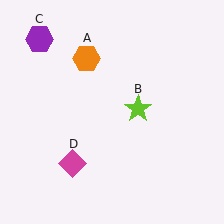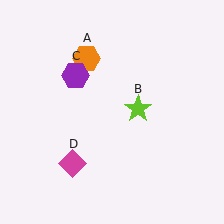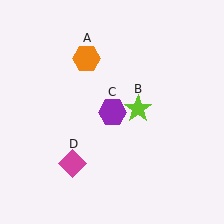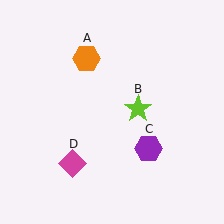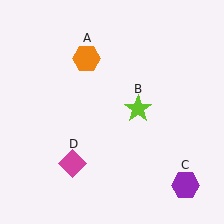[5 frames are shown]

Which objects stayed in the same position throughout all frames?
Orange hexagon (object A) and lime star (object B) and magenta diamond (object D) remained stationary.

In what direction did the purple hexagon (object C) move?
The purple hexagon (object C) moved down and to the right.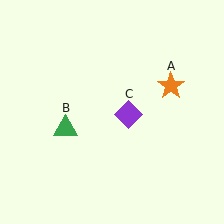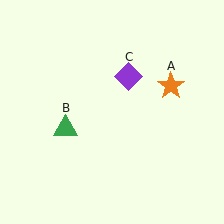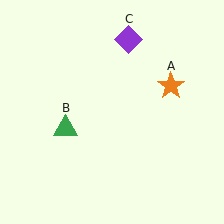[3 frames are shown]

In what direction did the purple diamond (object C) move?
The purple diamond (object C) moved up.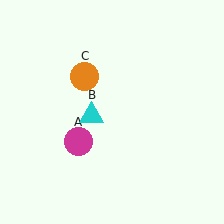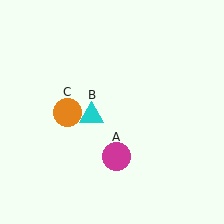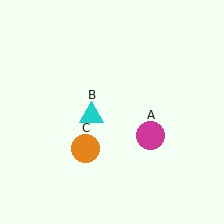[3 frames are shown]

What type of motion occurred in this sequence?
The magenta circle (object A), orange circle (object C) rotated counterclockwise around the center of the scene.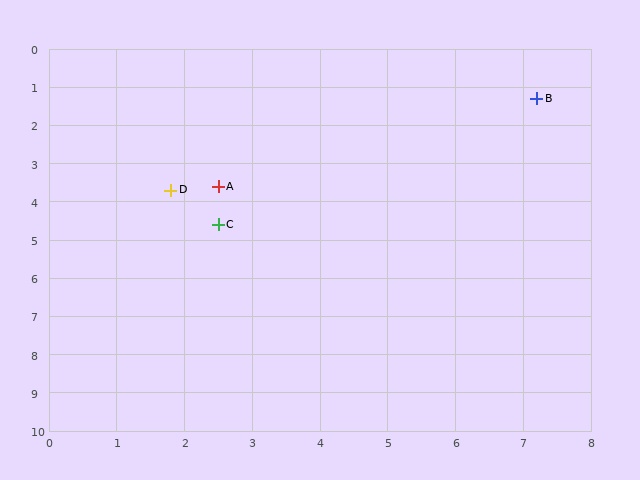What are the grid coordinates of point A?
Point A is at approximately (2.5, 3.6).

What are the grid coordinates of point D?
Point D is at approximately (1.8, 3.7).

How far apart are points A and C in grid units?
Points A and C are about 1.0 grid units apart.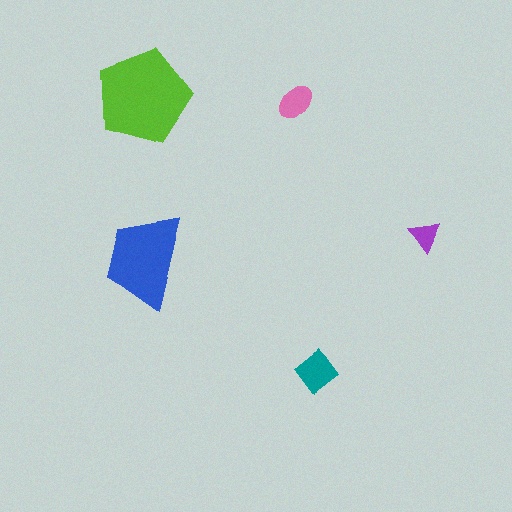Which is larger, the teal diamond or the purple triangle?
The teal diamond.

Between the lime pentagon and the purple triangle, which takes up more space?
The lime pentagon.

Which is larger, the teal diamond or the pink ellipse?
The teal diamond.